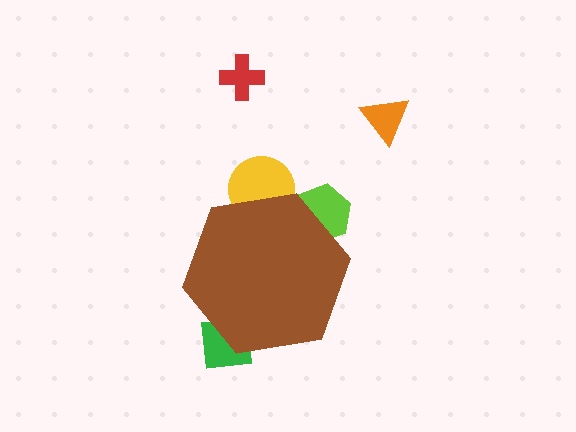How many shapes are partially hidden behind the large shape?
3 shapes are partially hidden.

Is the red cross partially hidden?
No, the red cross is fully visible.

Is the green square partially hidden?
Yes, the green square is partially hidden behind the brown hexagon.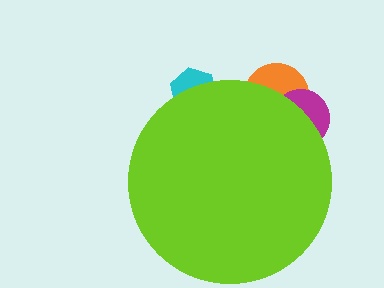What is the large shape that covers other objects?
A lime circle.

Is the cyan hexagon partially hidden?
Yes, the cyan hexagon is partially hidden behind the lime circle.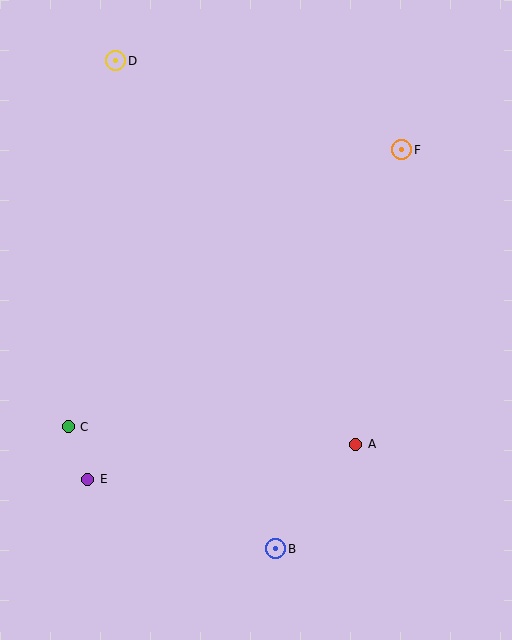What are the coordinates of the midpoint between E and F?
The midpoint between E and F is at (245, 315).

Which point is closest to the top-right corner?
Point F is closest to the top-right corner.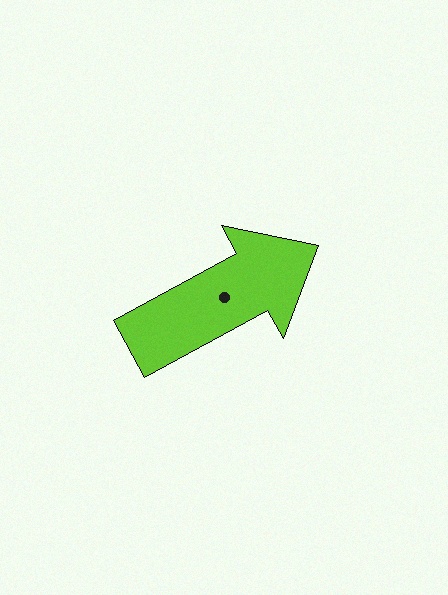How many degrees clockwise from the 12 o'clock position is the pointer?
Approximately 61 degrees.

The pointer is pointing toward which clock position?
Roughly 2 o'clock.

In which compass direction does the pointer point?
Northeast.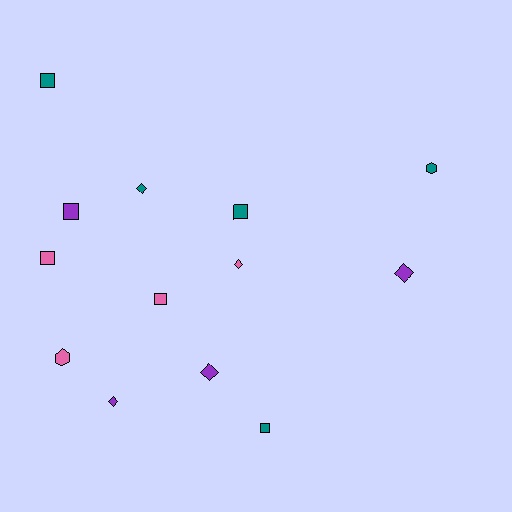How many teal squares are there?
There are 3 teal squares.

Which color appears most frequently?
Teal, with 5 objects.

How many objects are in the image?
There are 13 objects.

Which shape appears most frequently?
Square, with 6 objects.